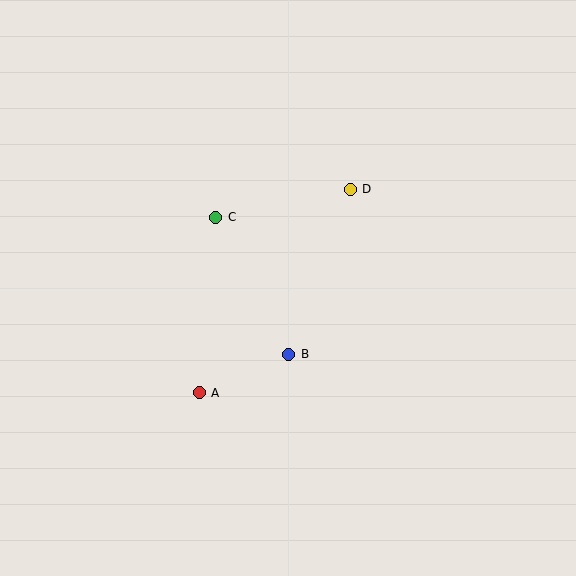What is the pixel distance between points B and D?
The distance between B and D is 176 pixels.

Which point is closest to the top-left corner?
Point C is closest to the top-left corner.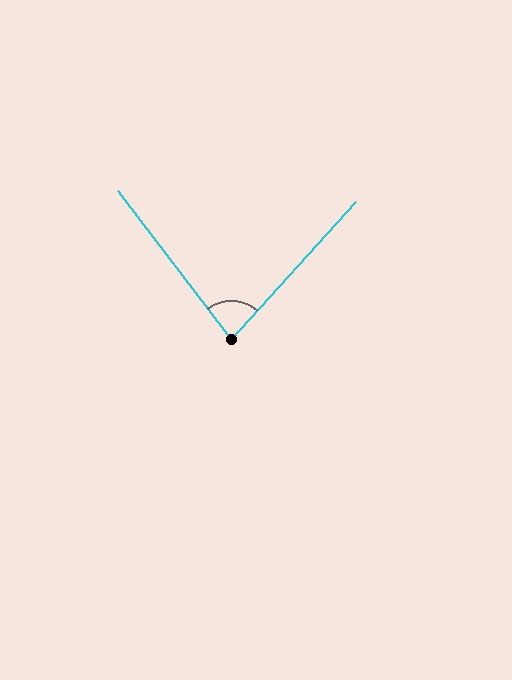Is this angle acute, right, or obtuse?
It is acute.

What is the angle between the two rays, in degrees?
Approximately 80 degrees.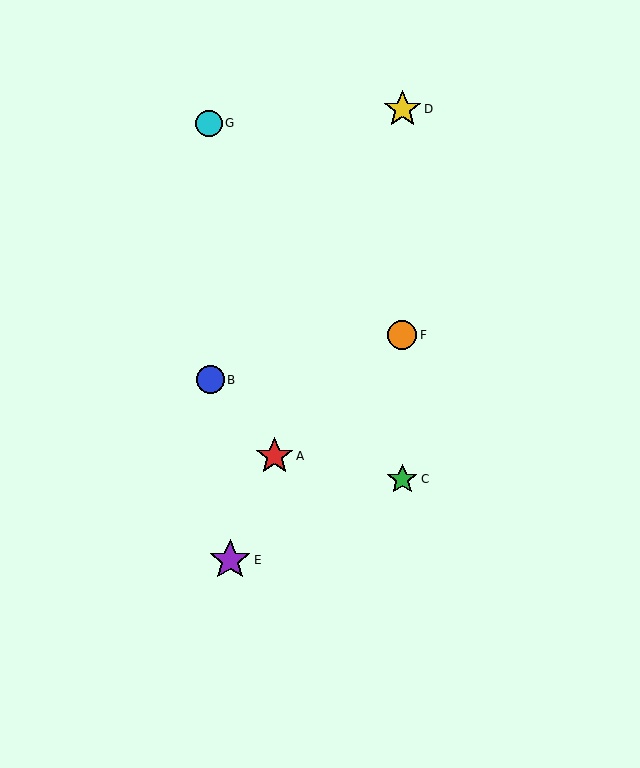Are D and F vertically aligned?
Yes, both are at x≈402.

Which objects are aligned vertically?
Objects C, D, F are aligned vertically.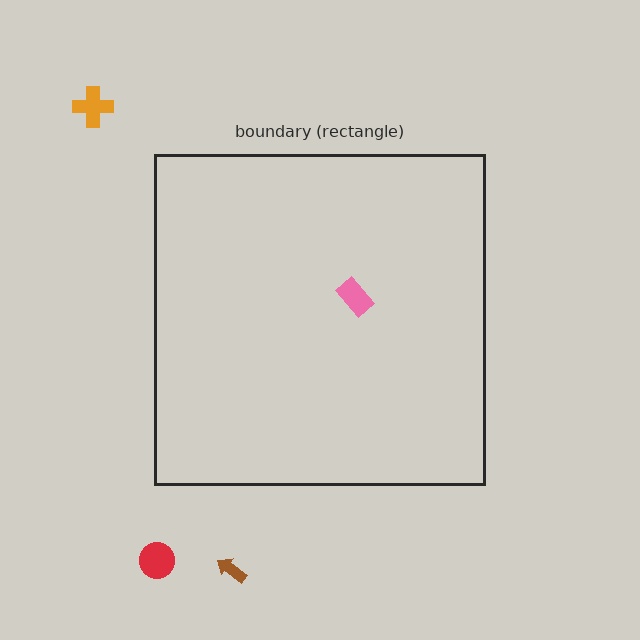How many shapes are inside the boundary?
1 inside, 3 outside.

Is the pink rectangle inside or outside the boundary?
Inside.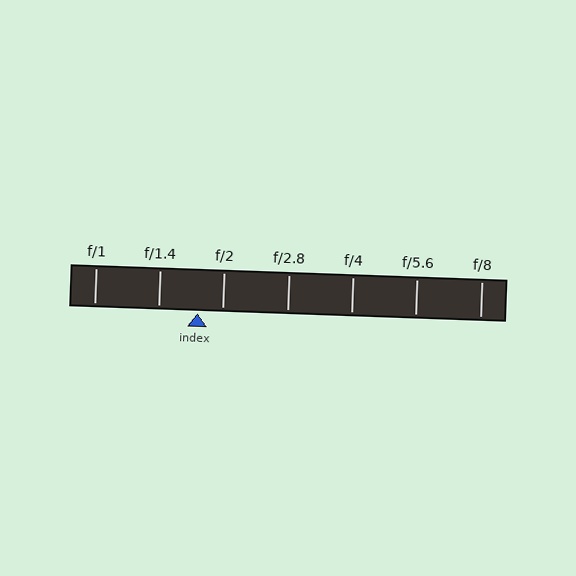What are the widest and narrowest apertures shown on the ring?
The widest aperture shown is f/1 and the narrowest is f/8.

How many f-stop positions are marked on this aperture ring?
There are 7 f-stop positions marked.